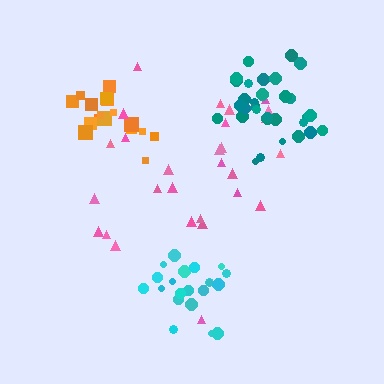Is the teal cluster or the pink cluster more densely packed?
Teal.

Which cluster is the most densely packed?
Cyan.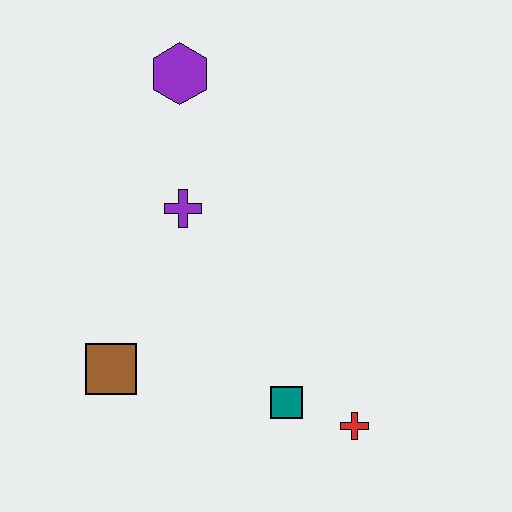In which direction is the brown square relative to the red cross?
The brown square is to the left of the red cross.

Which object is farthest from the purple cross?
The red cross is farthest from the purple cross.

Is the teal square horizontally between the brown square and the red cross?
Yes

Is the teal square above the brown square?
No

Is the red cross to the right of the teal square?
Yes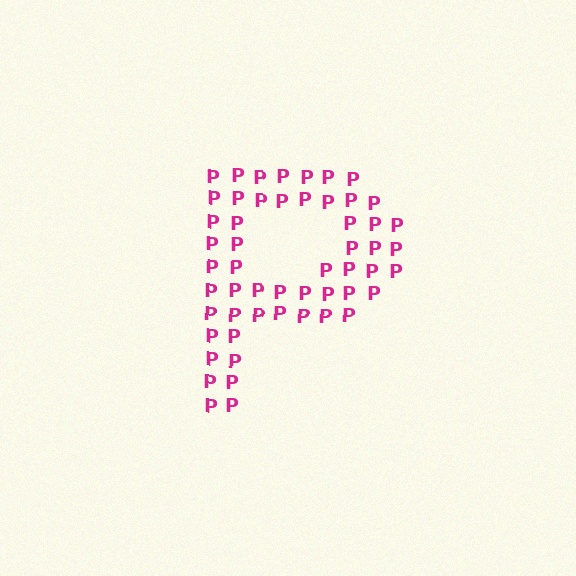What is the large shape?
The large shape is the letter P.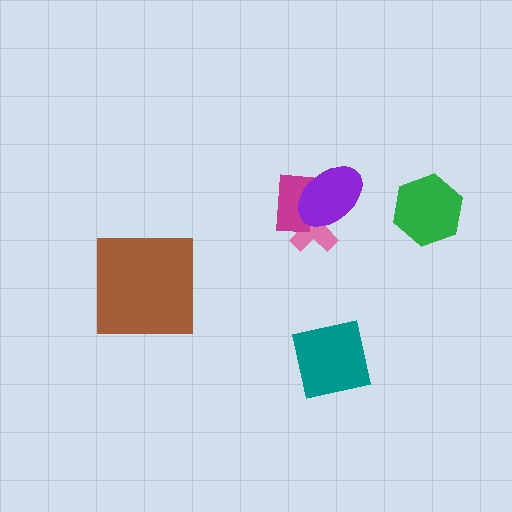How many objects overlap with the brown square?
0 objects overlap with the brown square.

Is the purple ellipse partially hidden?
No, no other shape covers it.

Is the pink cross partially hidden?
Yes, it is partially covered by another shape.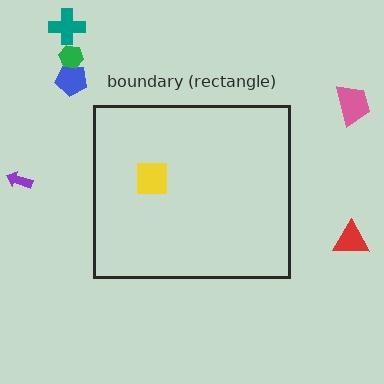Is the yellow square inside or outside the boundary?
Inside.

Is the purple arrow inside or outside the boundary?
Outside.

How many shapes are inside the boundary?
1 inside, 6 outside.